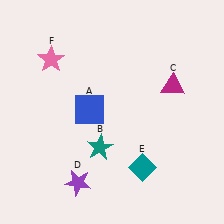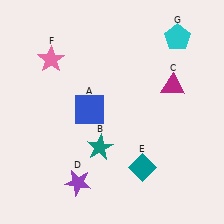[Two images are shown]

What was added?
A cyan pentagon (G) was added in Image 2.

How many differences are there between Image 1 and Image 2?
There is 1 difference between the two images.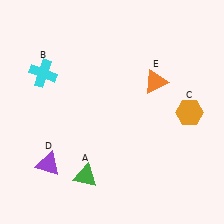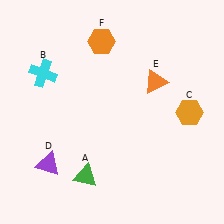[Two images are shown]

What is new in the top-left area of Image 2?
An orange hexagon (F) was added in the top-left area of Image 2.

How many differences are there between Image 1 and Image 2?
There is 1 difference between the two images.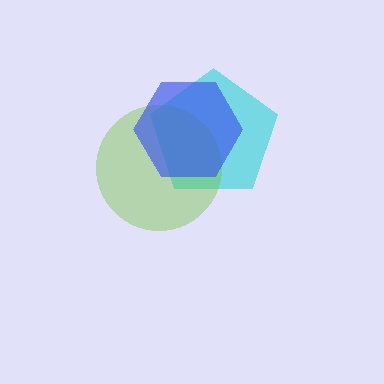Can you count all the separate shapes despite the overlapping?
Yes, there are 3 separate shapes.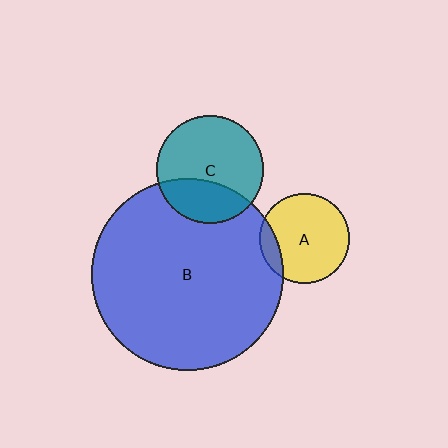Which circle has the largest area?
Circle B (blue).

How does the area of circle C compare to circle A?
Approximately 1.4 times.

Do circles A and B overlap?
Yes.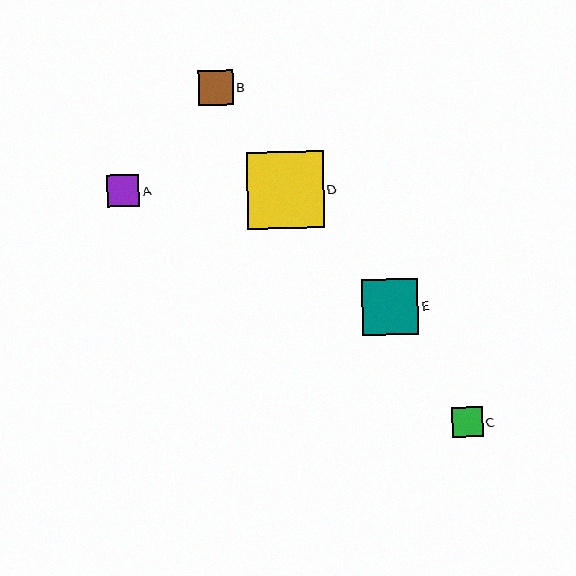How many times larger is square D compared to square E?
Square D is approximately 1.4 times the size of square E.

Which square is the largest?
Square D is the largest with a size of approximately 77 pixels.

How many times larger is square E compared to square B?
Square E is approximately 1.6 times the size of square B.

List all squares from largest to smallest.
From largest to smallest: D, E, B, A, C.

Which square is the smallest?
Square C is the smallest with a size of approximately 31 pixels.